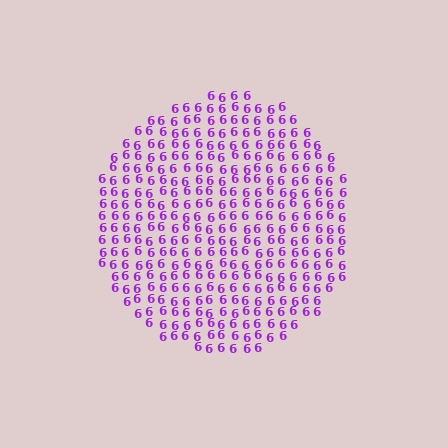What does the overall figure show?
The overall figure shows a circle.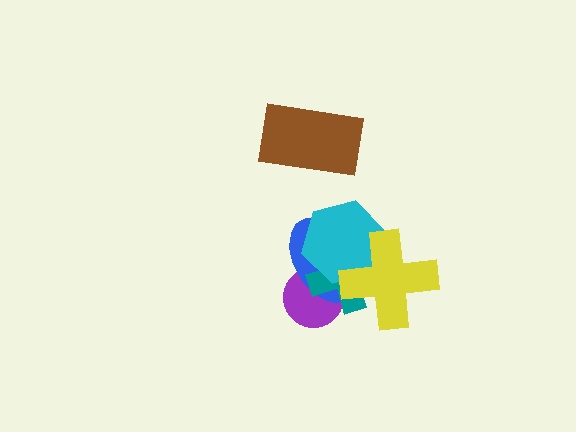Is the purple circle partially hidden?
Yes, it is partially covered by another shape.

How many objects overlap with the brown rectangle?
0 objects overlap with the brown rectangle.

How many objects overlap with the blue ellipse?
4 objects overlap with the blue ellipse.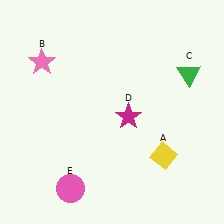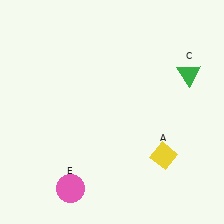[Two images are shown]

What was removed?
The pink star (B), the magenta star (D) were removed in Image 2.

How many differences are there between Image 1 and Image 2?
There are 2 differences between the two images.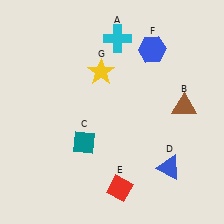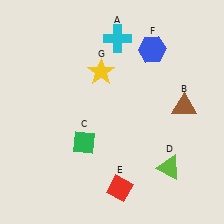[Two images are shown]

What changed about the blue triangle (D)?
In Image 1, D is blue. In Image 2, it changed to lime.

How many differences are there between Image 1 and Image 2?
There are 2 differences between the two images.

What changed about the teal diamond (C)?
In Image 1, C is teal. In Image 2, it changed to green.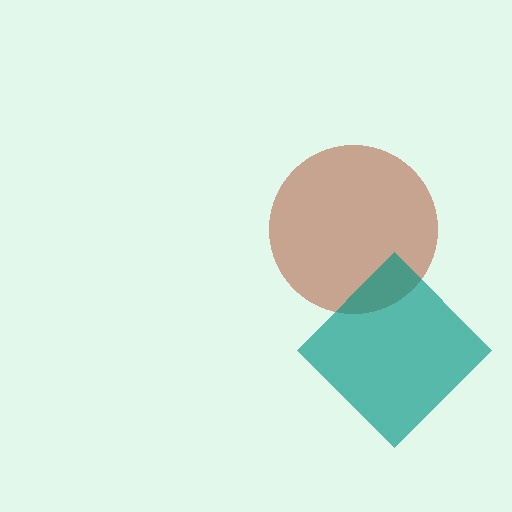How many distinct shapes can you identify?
There are 2 distinct shapes: a brown circle, a teal diamond.